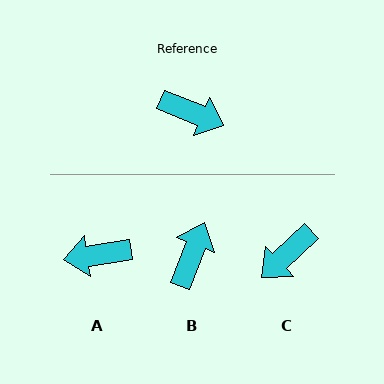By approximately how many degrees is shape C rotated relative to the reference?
Approximately 115 degrees clockwise.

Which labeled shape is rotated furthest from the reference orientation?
A, about 148 degrees away.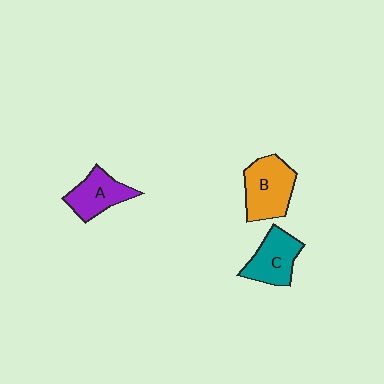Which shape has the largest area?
Shape B (orange).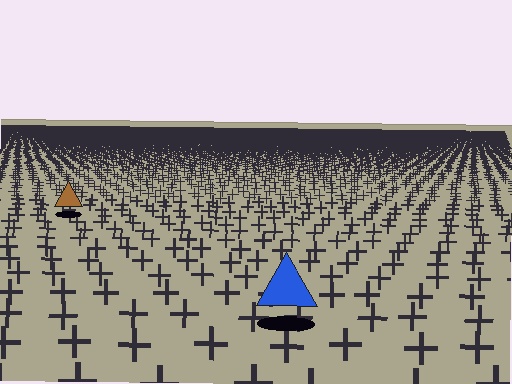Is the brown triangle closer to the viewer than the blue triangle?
No. The blue triangle is closer — you can tell from the texture gradient: the ground texture is coarser near it.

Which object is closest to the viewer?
The blue triangle is closest. The texture marks near it are larger and more spread out.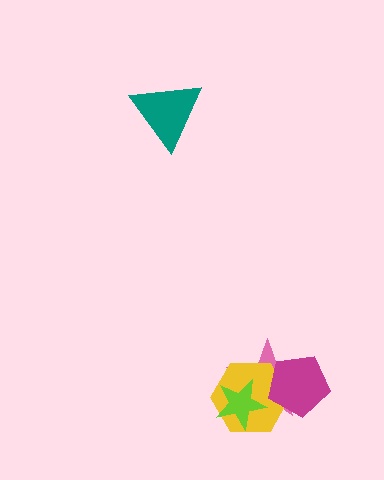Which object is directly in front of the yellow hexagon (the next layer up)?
The lime star is directly in front of the yellow hexagon.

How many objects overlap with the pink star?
3 objects overlap with the pink star.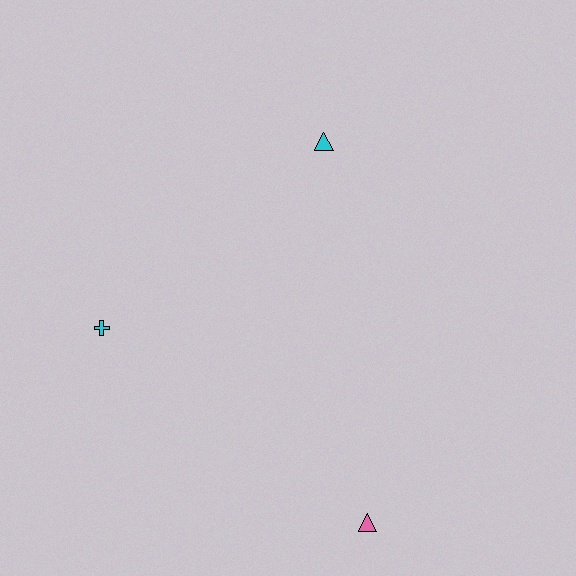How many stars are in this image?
There are no stars.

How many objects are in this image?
There are 3 objects.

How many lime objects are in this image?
There are no lime objects.